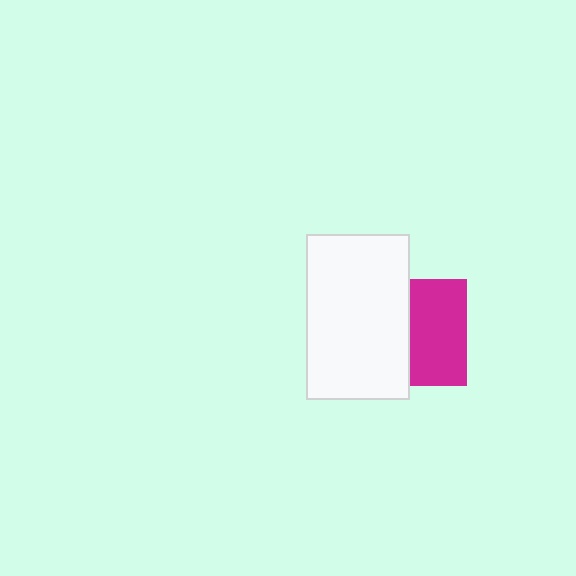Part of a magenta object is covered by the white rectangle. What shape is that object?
It is a square.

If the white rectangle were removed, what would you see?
You would see the complete magenta square.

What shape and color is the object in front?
The object in front is a white rectangle.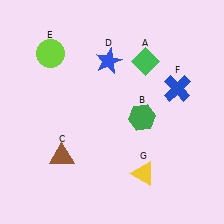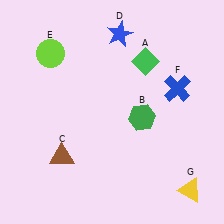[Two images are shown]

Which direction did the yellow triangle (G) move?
The yellow triangle (G) moved right.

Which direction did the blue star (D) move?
The blue star (D) moved up.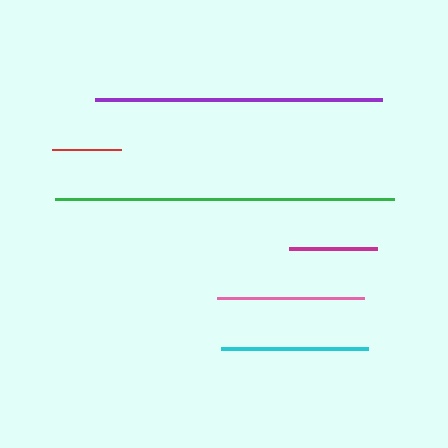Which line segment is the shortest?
The red line is the shortest at approximately 68 pixels.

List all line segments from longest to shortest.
From longest to shortest: green, purple, pink, cyan, magenta, red.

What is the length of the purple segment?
The purple segment is approximately 286 pixels long.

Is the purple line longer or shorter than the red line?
The purple line is longer than the red line.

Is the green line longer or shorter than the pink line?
The green line is longer than the pink line.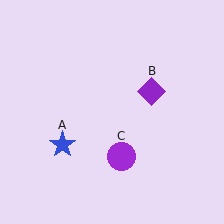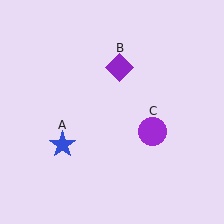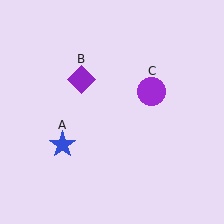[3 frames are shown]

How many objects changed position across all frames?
2 objects changed position: purple diamond (object B), purple circle (object C).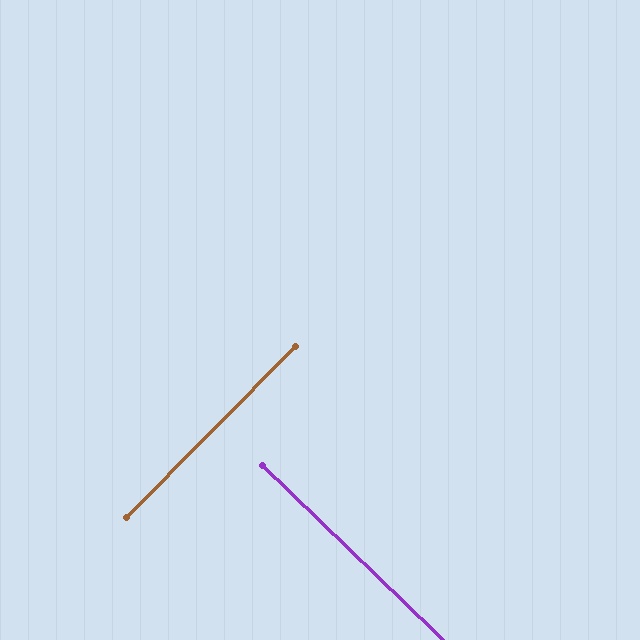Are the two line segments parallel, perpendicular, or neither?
Perpendicular — they meet at approximately 89°.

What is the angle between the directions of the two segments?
Approximately 89 degrees.